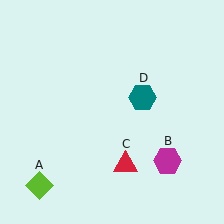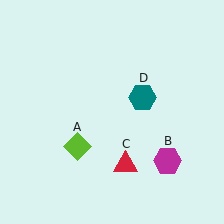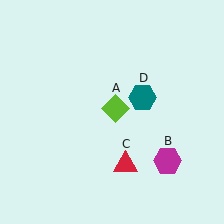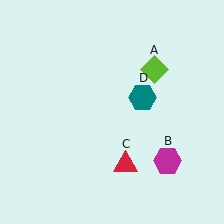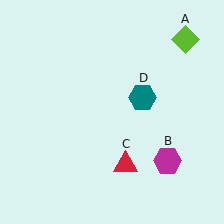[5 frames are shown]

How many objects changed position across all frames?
1 object changed position: lime diamond (object A).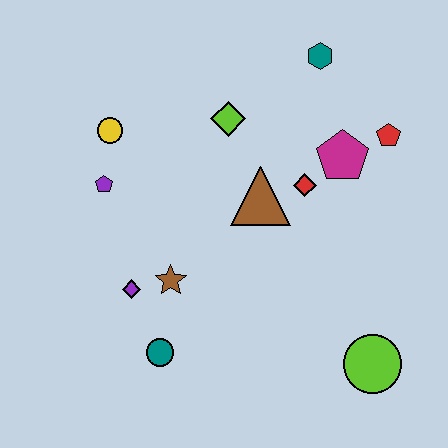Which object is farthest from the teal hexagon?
The teal circle is farthest from the teal hexagon.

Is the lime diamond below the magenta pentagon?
No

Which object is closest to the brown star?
The purple diamond is closest to the brown star.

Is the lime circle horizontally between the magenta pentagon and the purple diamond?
No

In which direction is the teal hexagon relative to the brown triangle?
The teal hexagon is above the brown triangle.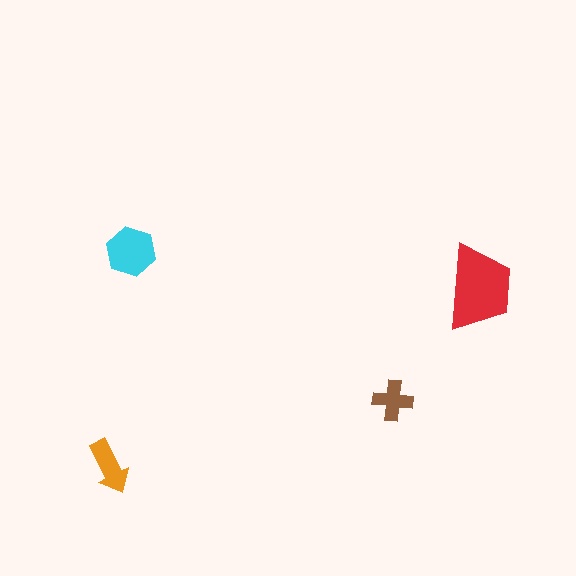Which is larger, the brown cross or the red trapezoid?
The red trapezoid.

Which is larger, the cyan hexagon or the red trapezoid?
The red trapezoid.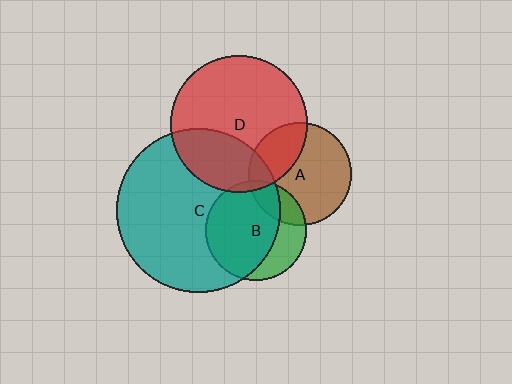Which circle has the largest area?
Circle C (teal).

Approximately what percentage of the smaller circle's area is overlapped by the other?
Approximately 20%.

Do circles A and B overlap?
Yes.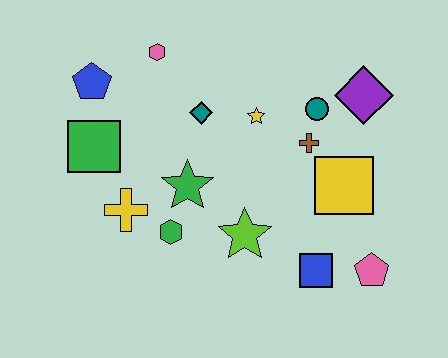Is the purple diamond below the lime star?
No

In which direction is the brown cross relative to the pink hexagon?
The brown cross is to the right of the pink hexagon.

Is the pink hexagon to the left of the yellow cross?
No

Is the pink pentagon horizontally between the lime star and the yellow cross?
No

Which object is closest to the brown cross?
The teal circle is closest to the brown cross.